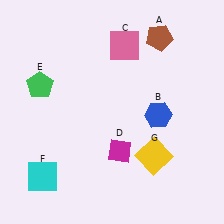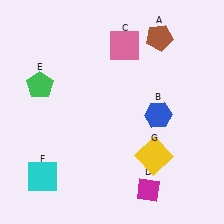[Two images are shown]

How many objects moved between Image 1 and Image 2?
1 object moved between the two images.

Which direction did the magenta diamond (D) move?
The magenta diamond (D) moved down.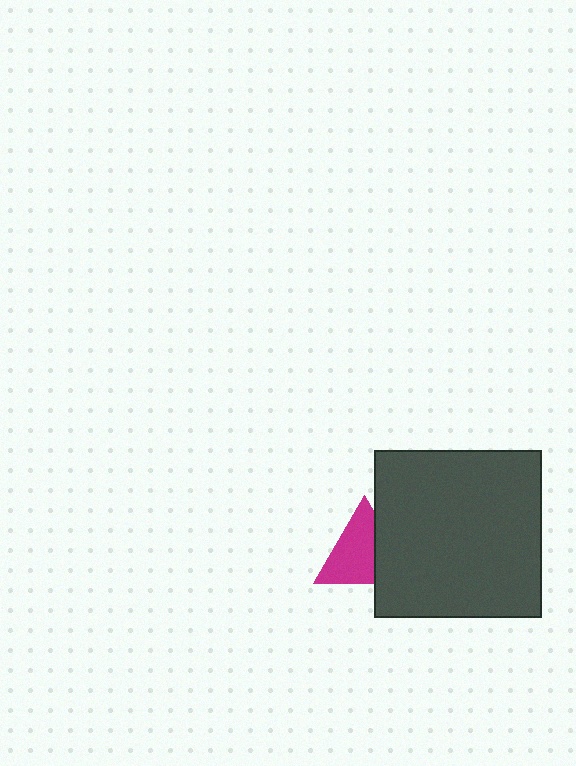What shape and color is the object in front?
The object in front is a dark gray square.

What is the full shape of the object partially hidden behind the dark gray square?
The partially hidden object is a magenta triangle.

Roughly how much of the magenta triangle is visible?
Most of it is visible (roughly 65%).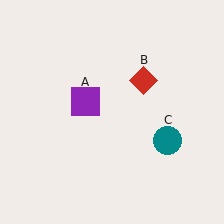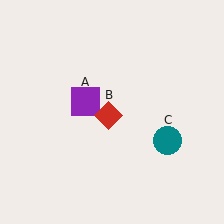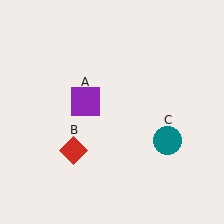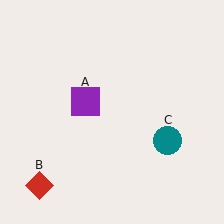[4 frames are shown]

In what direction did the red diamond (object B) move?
The red diamond (object B) moved down and to the left.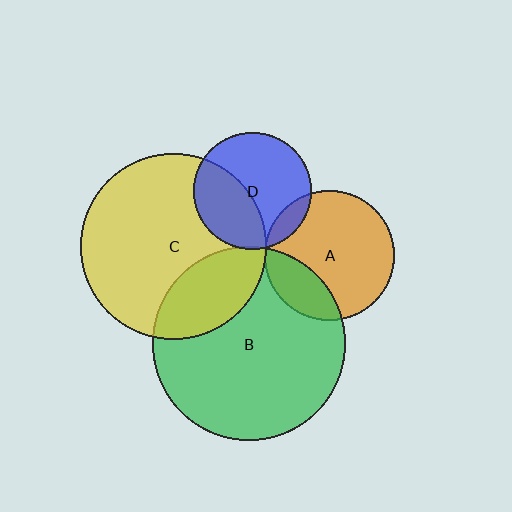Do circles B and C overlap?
Yes.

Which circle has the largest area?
Circle B (green).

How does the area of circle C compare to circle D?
Approximately 2.5 times.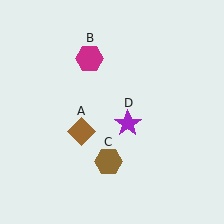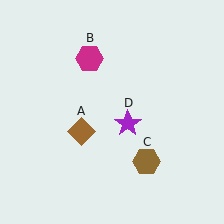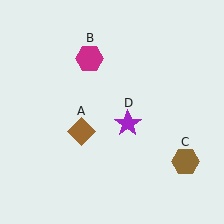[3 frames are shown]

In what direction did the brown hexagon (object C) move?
The brown hexagon (object C) moved right.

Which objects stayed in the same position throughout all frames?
Brown diamond (object A) and magenta hexagon (object B) and purple star (object D) remained stationary.